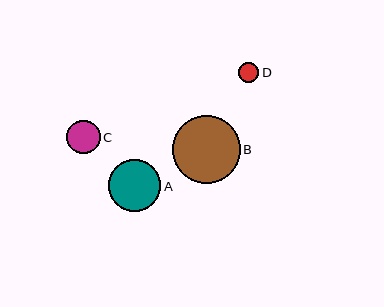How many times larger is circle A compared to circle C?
Circle A is approximately 1.6 times the size of circle C.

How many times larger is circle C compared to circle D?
Circle C is approximately 1.6 times the size of circle D.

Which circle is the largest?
Circle B is the largest with a size of approximately 68 pixels.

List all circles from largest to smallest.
From largest to smallest: B, A, C, D.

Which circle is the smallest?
Circle D is the smallest with a size of approximately 20 pixels.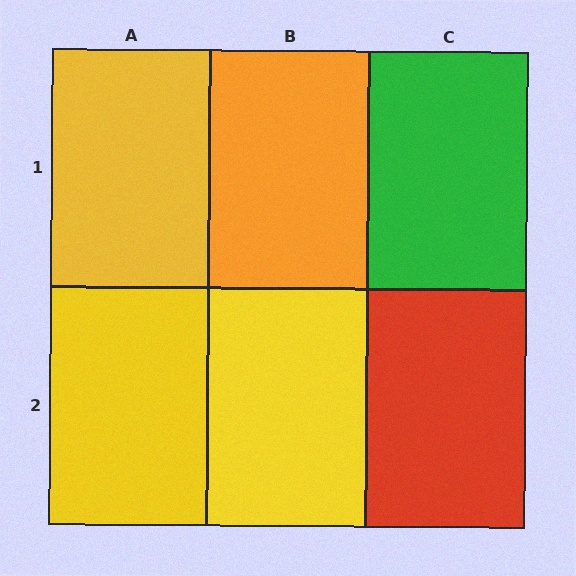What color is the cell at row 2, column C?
Red.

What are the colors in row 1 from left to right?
Yellow, orange, green.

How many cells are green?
1 cell is green.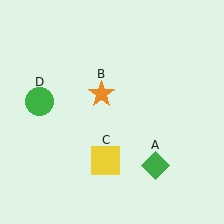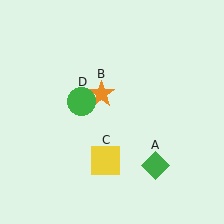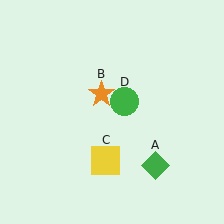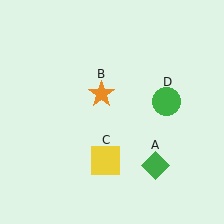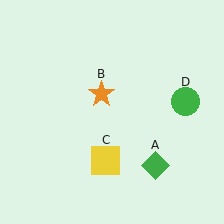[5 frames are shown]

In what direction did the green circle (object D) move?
The green circle (object D) moved right.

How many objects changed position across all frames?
1 object changed position: green circle (object D).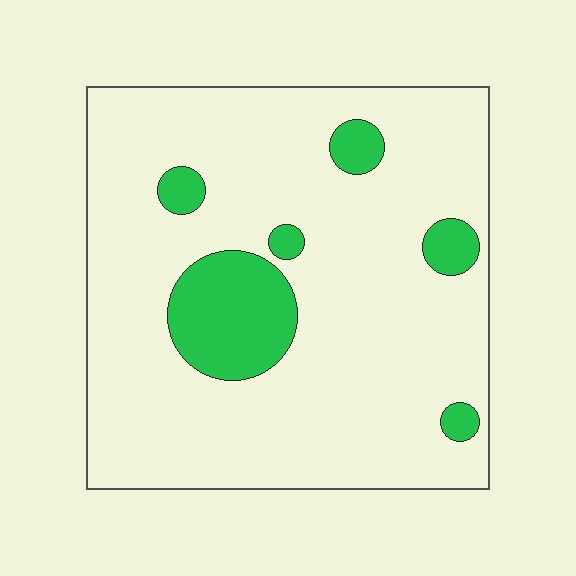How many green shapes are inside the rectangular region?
6.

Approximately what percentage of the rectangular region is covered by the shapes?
Approximately 15%.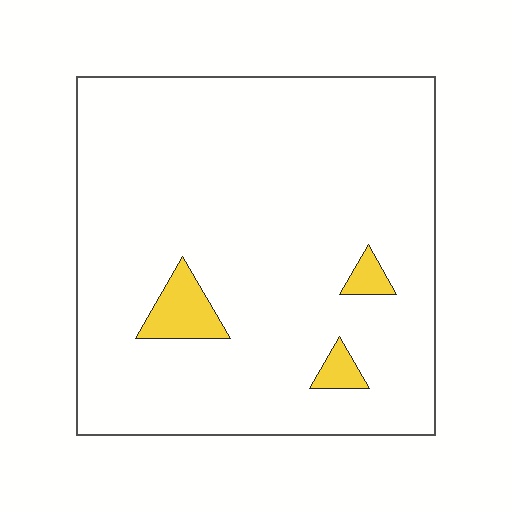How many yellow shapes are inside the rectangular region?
3.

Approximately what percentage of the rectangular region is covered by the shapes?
Approximately 5%.